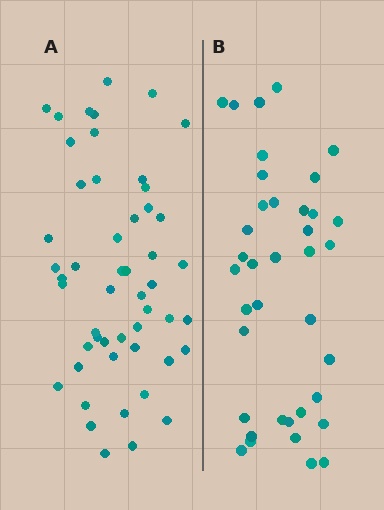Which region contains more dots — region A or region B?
Region A (the left region) has more dots.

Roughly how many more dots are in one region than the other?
Region A has approximately 15 more dots than region B.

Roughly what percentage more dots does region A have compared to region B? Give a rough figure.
About 35% more.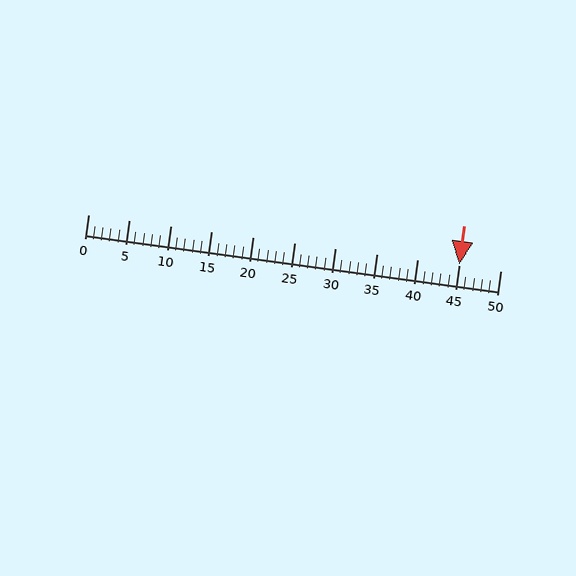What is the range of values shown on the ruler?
The ruler shows values from 0 to 50.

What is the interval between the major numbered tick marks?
The major tick marks are spaced 5 units apart.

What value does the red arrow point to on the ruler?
The red arrow points to approximately 45.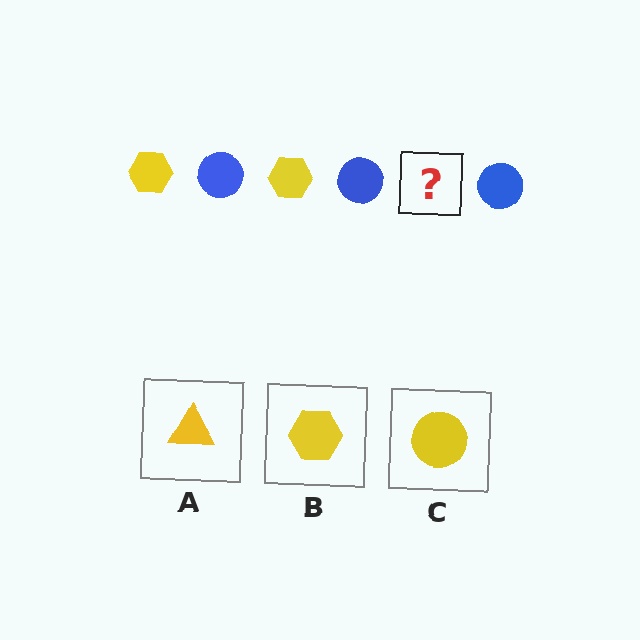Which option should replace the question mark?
Option B.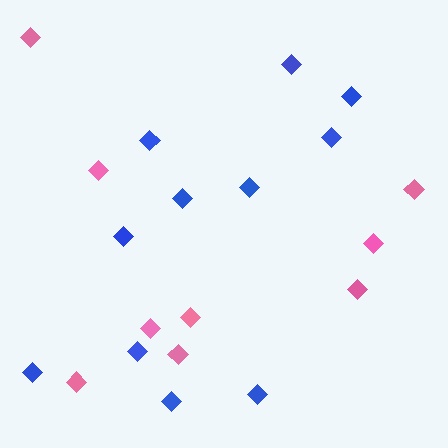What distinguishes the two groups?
There are 2 groups: one group of blue diamonds (11) and one group of pink diamonds (9).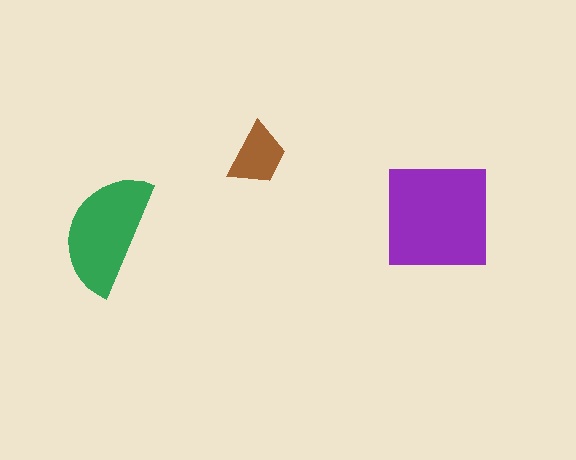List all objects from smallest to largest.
The brown trapezoid, the green semicircle, the purple square.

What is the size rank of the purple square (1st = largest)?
1st.